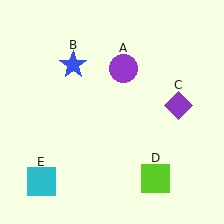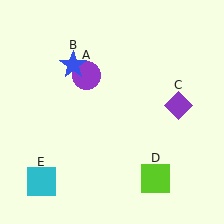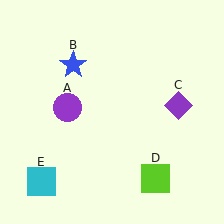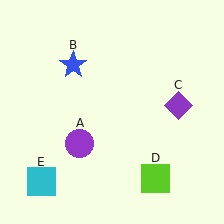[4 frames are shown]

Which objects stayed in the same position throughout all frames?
Blue star (object B) and purple diamond (object C) and lime square (object D) and cyan square (object E) remained stationary.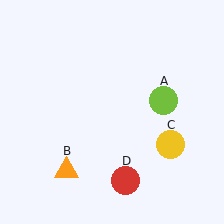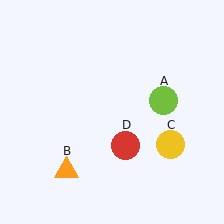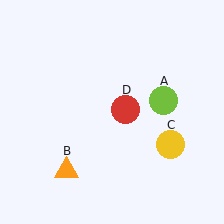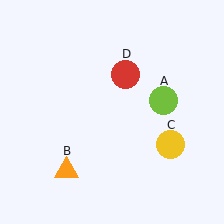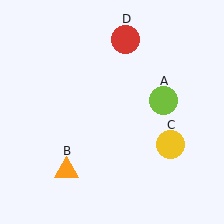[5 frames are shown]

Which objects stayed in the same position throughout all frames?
Lime circle (object A) and orange triangle (object B) and yellow circle (object C) remained stationary.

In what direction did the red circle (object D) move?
The red circle (object D) moved up.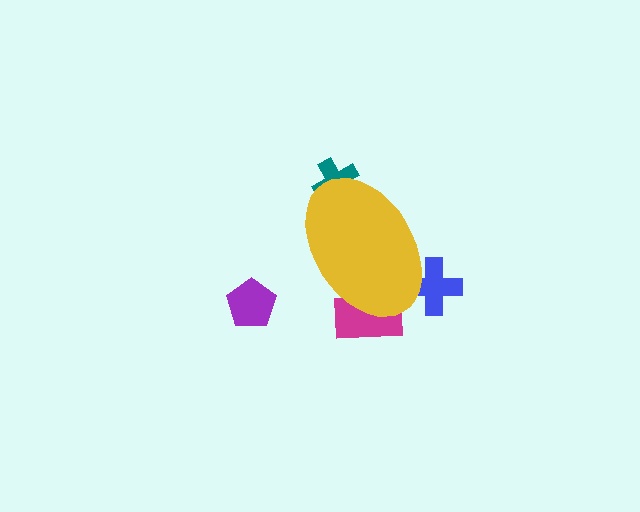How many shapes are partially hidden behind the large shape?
3 shapes are partially hidden.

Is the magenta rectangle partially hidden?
Yes, the magenta rectangle is partially hidden behind the yellow ellipse.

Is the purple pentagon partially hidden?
No, the purple pentagon is fully visible.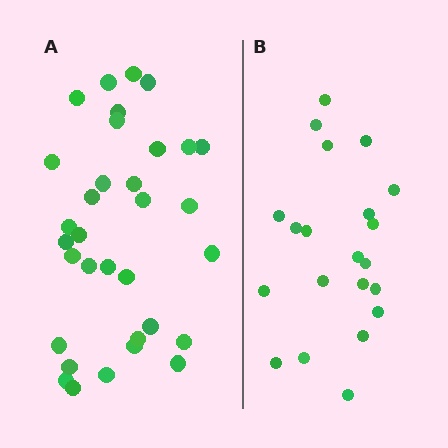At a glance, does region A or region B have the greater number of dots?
Region A (the left region) has more dots.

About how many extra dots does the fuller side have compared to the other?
Region A has roughly 12 or so more dots than region B.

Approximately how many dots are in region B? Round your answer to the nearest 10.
About 20 dots. (The exact count is 21, which rounds to 20.)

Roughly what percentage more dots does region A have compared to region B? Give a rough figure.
About 55% more.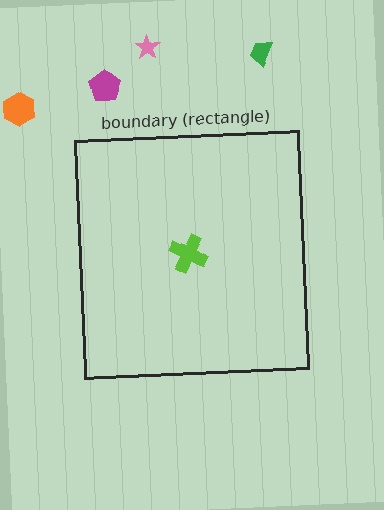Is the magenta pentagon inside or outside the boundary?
Outside.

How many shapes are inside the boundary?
1 inside, 4 outside.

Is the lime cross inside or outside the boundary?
Inside.